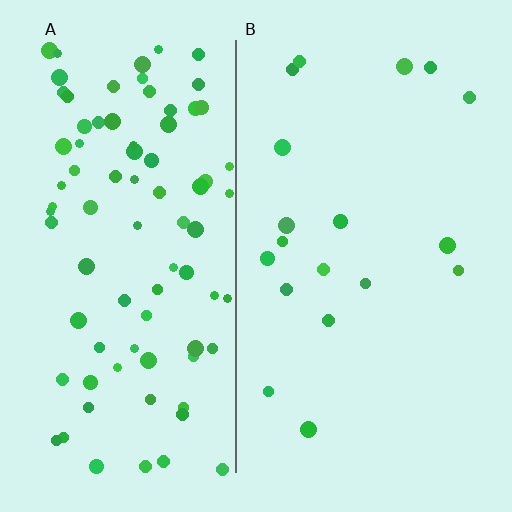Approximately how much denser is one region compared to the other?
Approximately 4.6× — region A over region B.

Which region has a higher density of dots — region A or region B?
A (the left).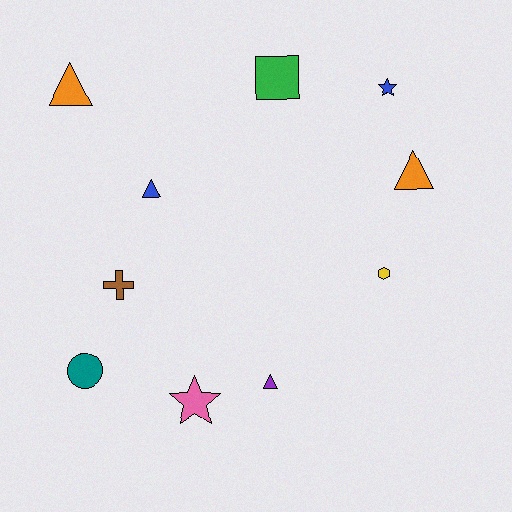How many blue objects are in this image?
There are 2 blue objects.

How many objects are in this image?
There are 10 objects.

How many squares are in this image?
There is 1 square.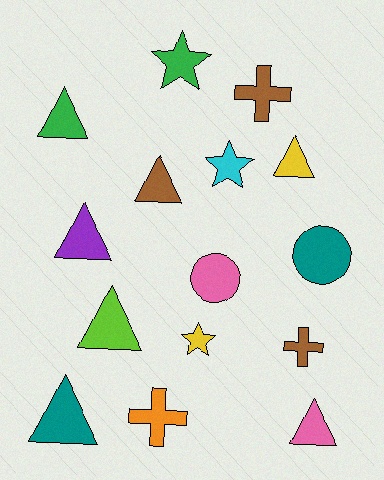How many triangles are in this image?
There are 7 triangles.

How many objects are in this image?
There are 15 objects.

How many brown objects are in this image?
There are 3 brown objects.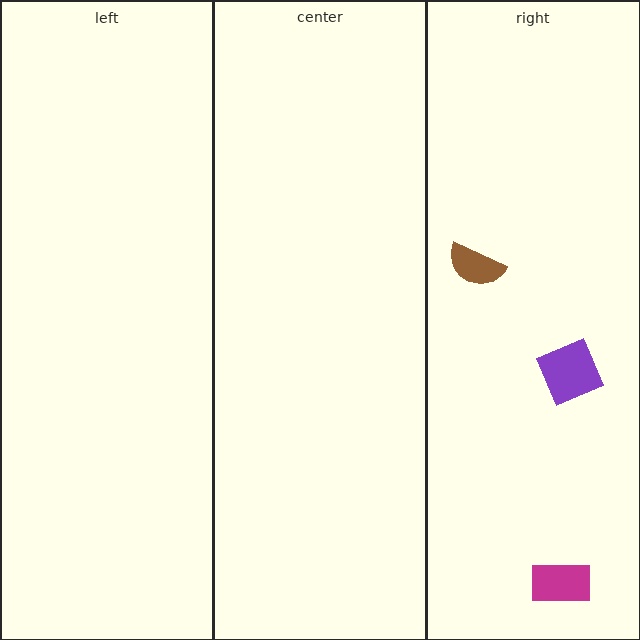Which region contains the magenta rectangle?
The right region.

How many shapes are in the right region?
3.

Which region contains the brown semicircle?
The right region.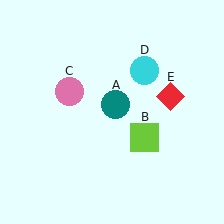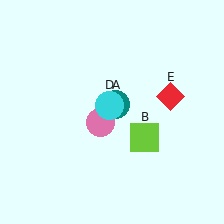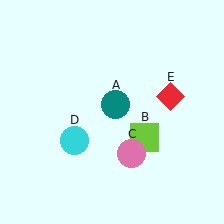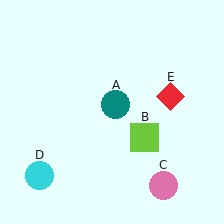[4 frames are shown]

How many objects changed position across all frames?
2 objects changed position: pink circle (object C), cyan circle (object D).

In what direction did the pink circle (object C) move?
The pink circle (object C) moved down and to the right.